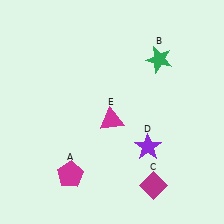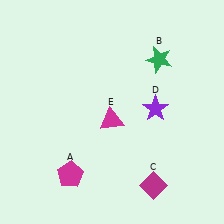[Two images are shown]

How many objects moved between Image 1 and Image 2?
1 object moved between the two images.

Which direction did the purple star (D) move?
The purple star (D) moved up.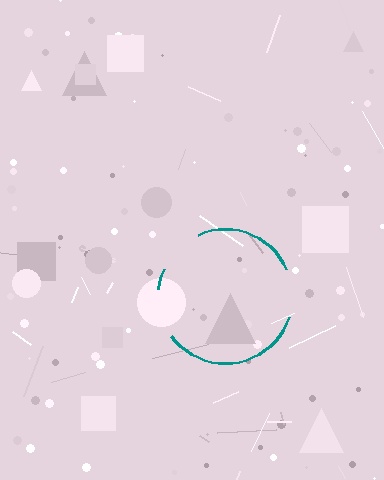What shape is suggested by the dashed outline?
The dashed outline suggests a circle.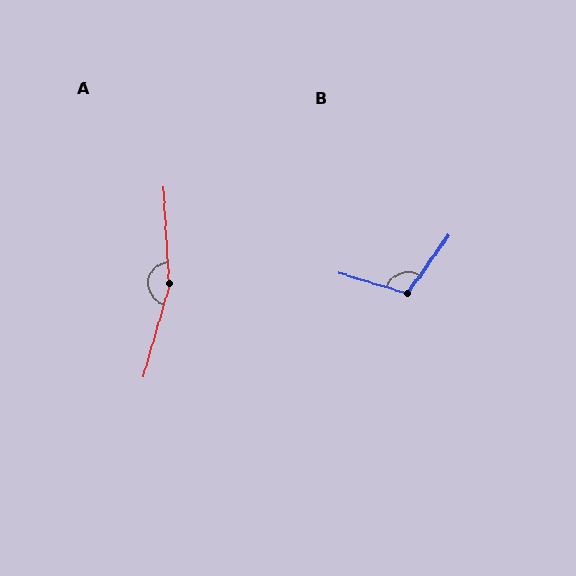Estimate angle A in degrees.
Approximately 161 degrees.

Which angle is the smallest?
B, at approximately 109 degrees.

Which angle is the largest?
A, at approximately 161 degrees.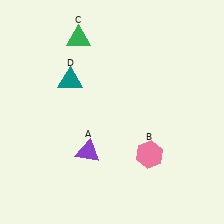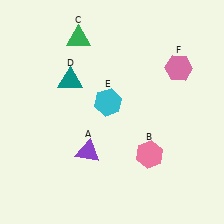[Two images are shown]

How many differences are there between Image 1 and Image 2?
There are 2 differences between the two images.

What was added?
A cyan hexagon (E), a pink hexagon (F) were added in Image 2.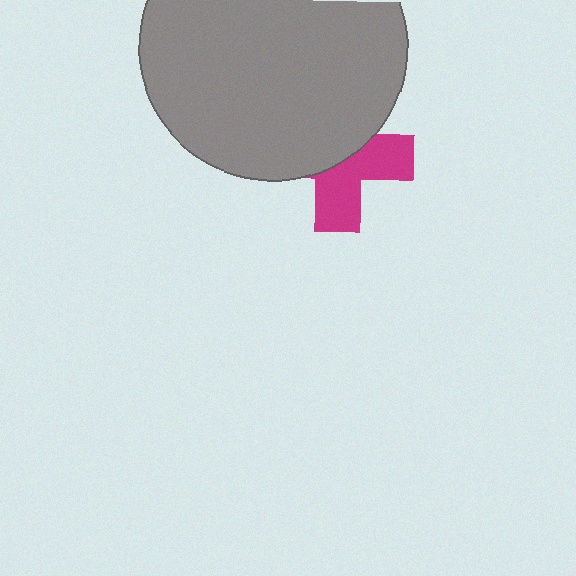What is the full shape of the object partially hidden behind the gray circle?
The partially hidden object is a magenta cross.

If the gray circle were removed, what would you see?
You would see the complete magenta cross.